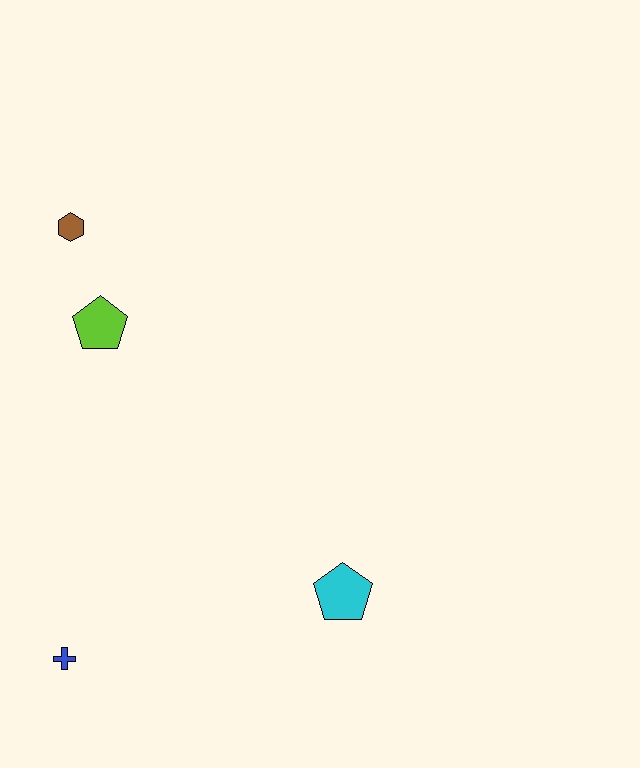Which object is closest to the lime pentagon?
The brown hexagon is closest to the lime pentagon.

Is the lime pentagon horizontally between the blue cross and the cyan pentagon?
Yes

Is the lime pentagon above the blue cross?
Yes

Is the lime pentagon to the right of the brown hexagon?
Yes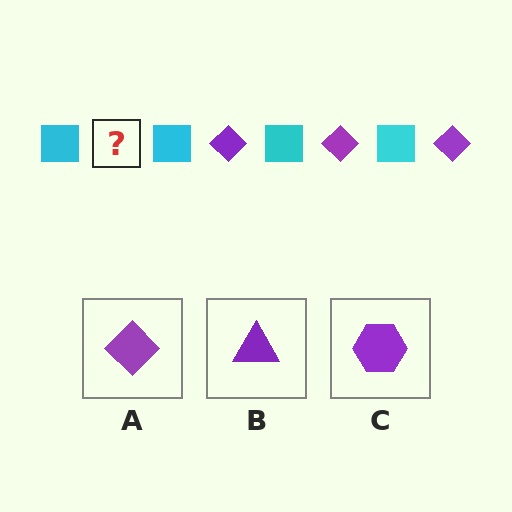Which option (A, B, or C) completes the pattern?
A.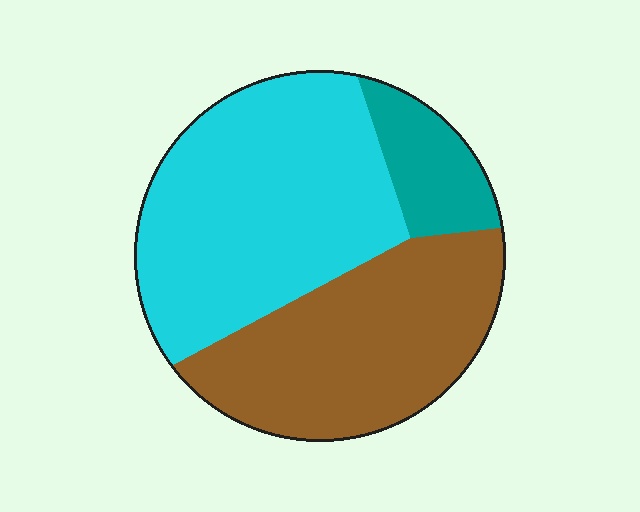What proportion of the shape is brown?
Brown covers roughly 40% of the shape.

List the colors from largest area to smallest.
From largest to smallest: cyan, brown, teal.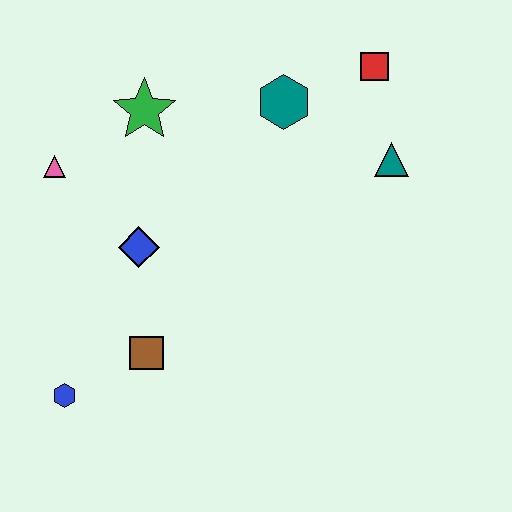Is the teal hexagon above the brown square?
Yes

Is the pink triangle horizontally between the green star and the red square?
No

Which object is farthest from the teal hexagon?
The blue hexagon is farthest from the teal hexagon.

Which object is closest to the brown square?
The blue hexagon is closest to the brown square.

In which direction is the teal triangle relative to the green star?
The teal triangle is to the right of the green star.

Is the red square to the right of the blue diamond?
Yes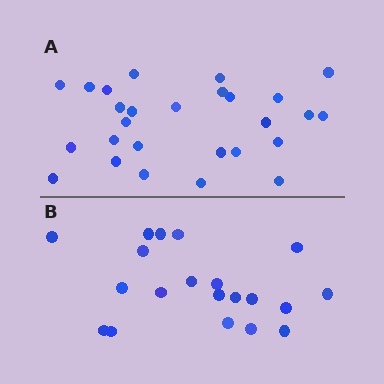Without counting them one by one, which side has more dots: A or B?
Region A (the top region) has more dots.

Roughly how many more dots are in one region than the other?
Region A has roughly 8 or so more dots than region B.